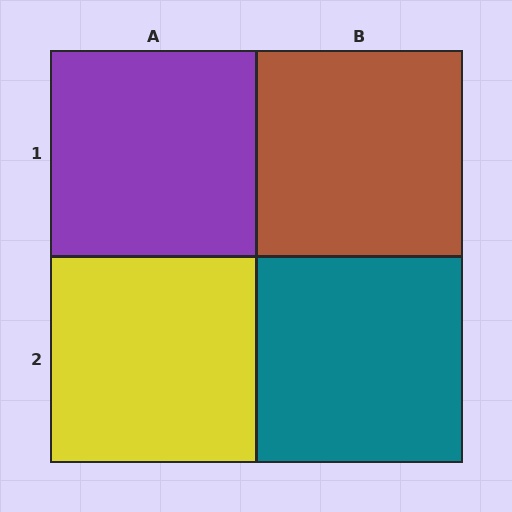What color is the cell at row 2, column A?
Yellow.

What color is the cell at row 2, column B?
Teal.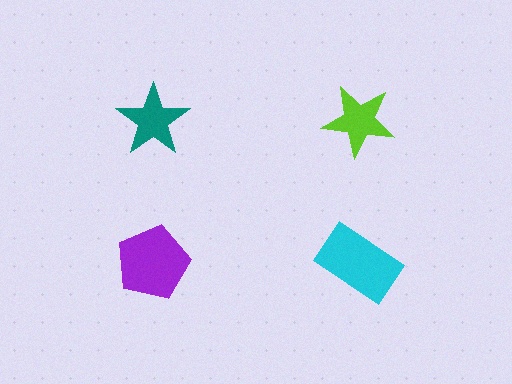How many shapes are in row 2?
2 shapes.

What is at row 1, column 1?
A teal star.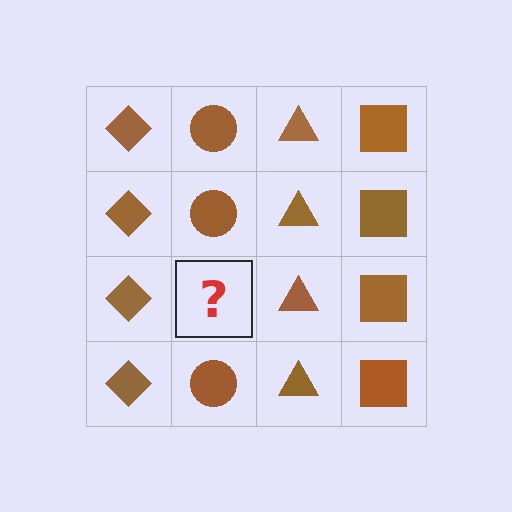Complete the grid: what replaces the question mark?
The question mark should be replaced with a brown circle.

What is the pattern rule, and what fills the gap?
The rule is that each column has a consistent shape. The gap should be filled with a brown circle.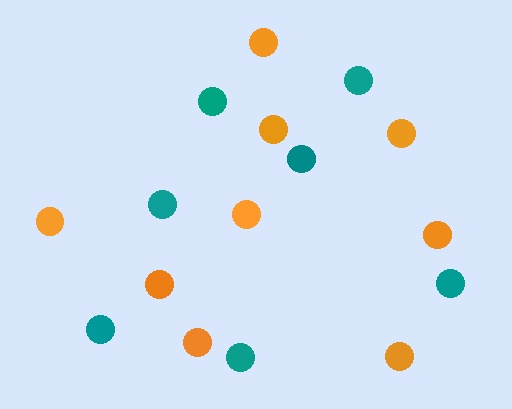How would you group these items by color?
There are 2 groups: one group of orange circles (9) and one group of teal circles (7).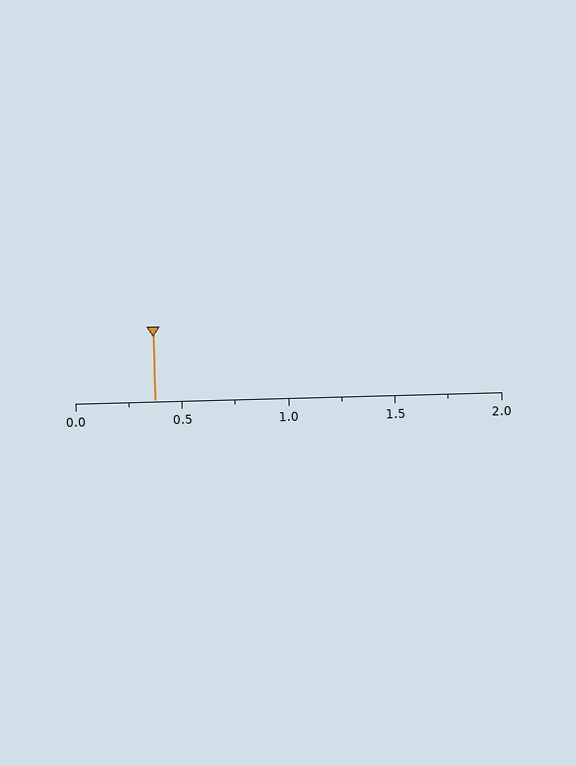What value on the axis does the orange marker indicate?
The marker indicates approximately 0.38.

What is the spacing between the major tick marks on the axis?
The major ticks are spaced 0.5 apart.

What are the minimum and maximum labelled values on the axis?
The axis runs from 0.0 to 2.0.